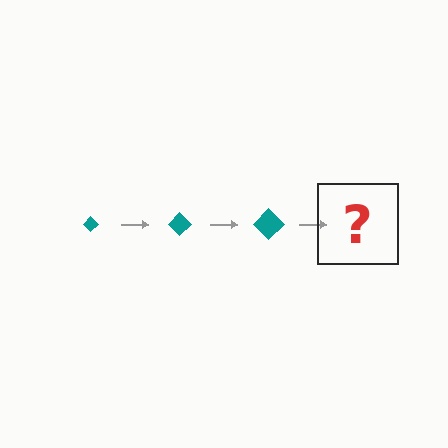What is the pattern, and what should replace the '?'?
The pattern is that the diamond gets progressively larger each step. The '?' should be a teal diamond, larger than the previous one.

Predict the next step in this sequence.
The next step is a teal diamond, larger than the previous one.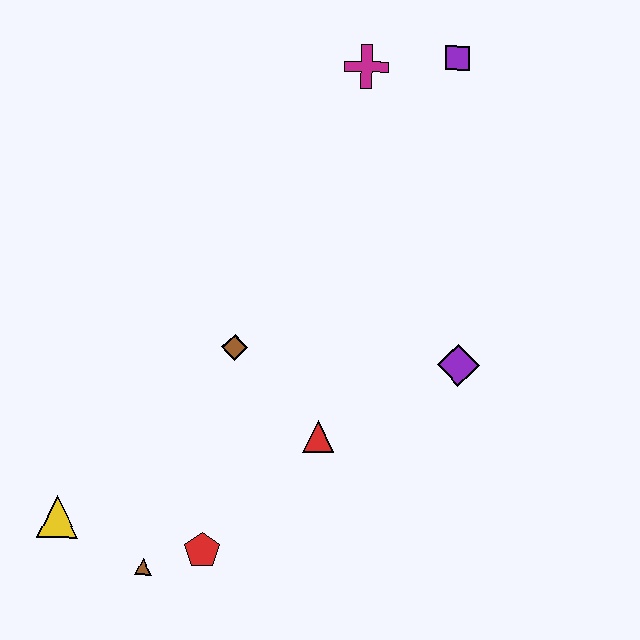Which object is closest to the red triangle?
The brown diamond is closest to the red triangle.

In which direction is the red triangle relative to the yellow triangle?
The red triangle is to the right of the yellow triangle.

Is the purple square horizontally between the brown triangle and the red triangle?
No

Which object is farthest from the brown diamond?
The purple square is farthest from the brown diamond.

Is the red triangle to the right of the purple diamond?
No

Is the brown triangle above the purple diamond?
No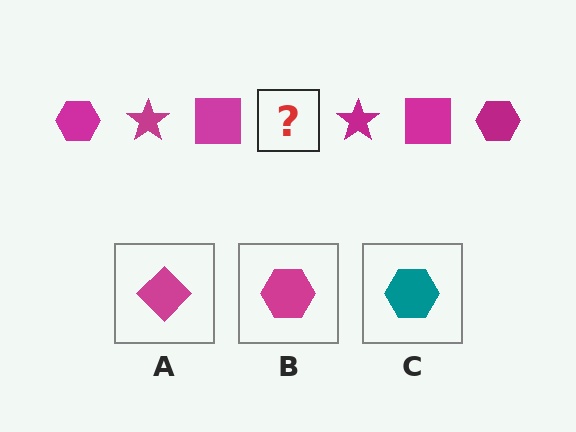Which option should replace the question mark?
Option B.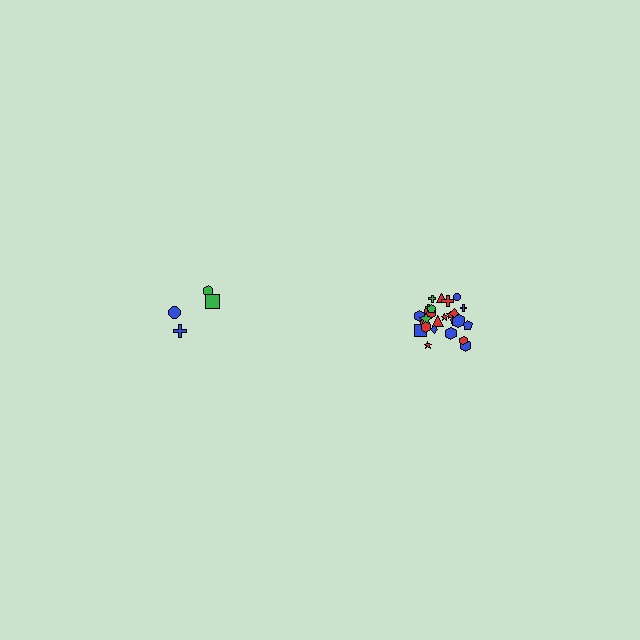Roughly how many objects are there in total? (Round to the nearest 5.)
Roughly 30 objects in total.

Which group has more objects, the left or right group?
The right group.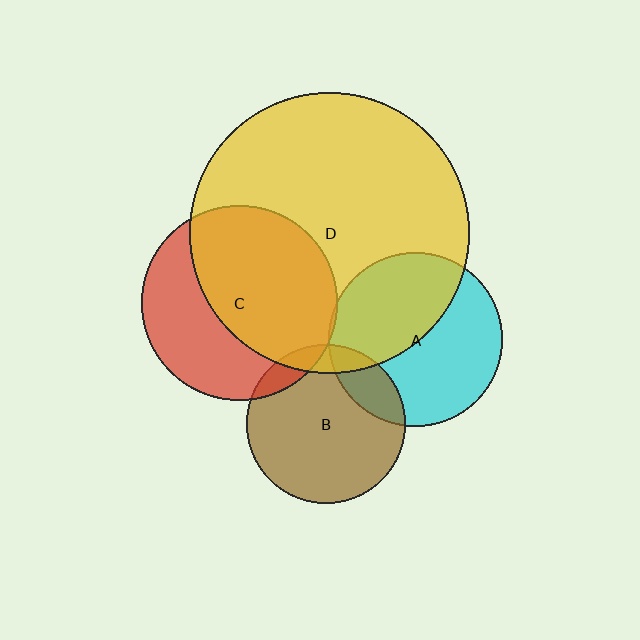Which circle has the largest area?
Circle D (yellow).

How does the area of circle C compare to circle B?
Approximately 1.5 times.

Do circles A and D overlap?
Yes.